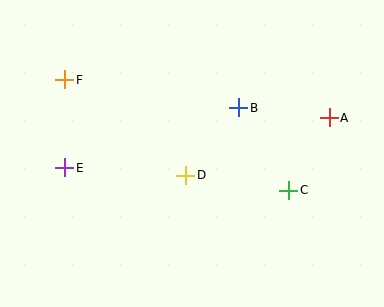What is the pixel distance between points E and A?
The distance between E and A is 269 pixels.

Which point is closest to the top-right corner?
Point A is closest to the top-right corner.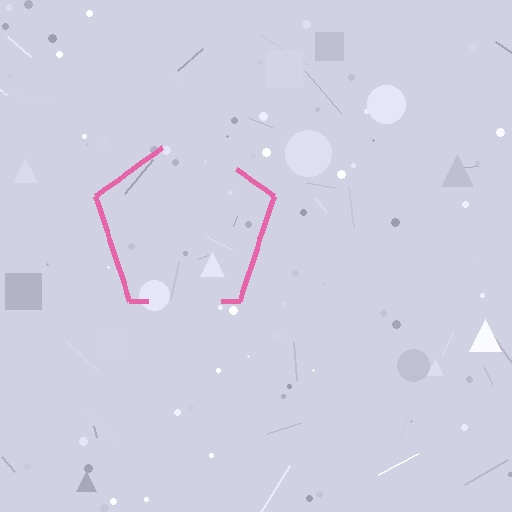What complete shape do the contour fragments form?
The contour fragments form a pentagon.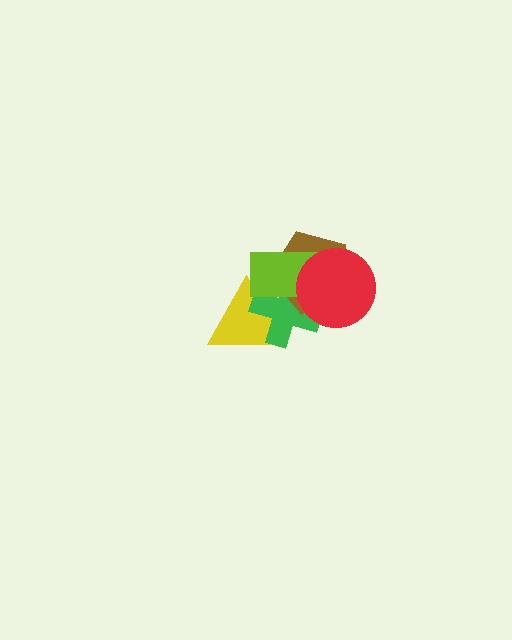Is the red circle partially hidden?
No, no other shape covers it.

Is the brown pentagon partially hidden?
Yes, it is partially covered by another shape.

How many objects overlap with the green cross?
4 objects overlap with the green cross.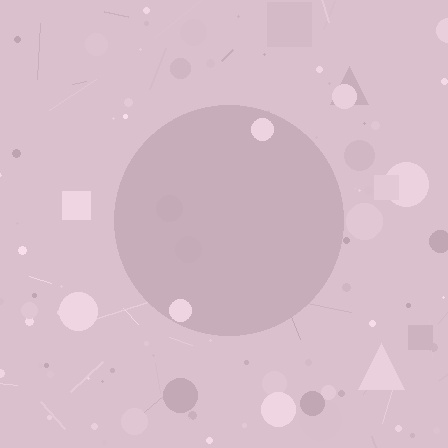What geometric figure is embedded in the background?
A circle is embedded in the background.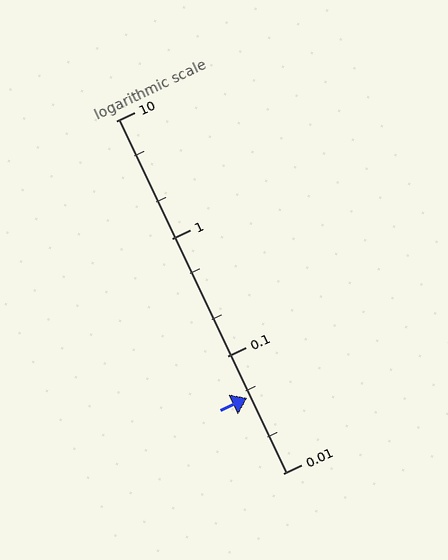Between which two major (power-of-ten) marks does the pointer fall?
The pointer is between 0.01 and 0.1.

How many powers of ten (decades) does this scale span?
The scale spans 3 decades, from 0.01 to 10.